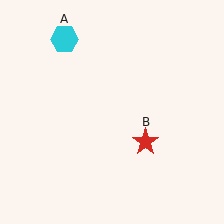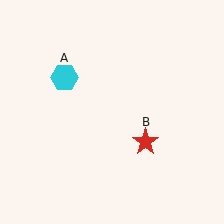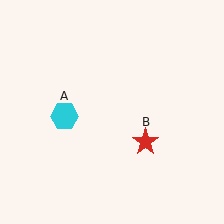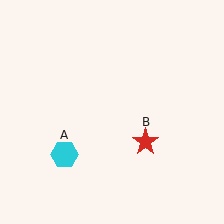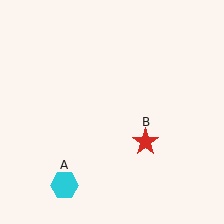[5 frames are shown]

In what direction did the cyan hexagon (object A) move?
The cyan hexagon (object A) moved down.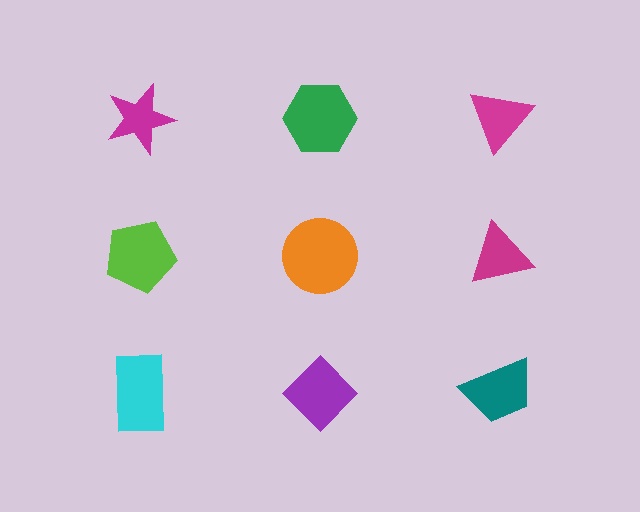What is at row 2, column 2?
An orange circle.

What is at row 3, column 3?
A teal trapezoid.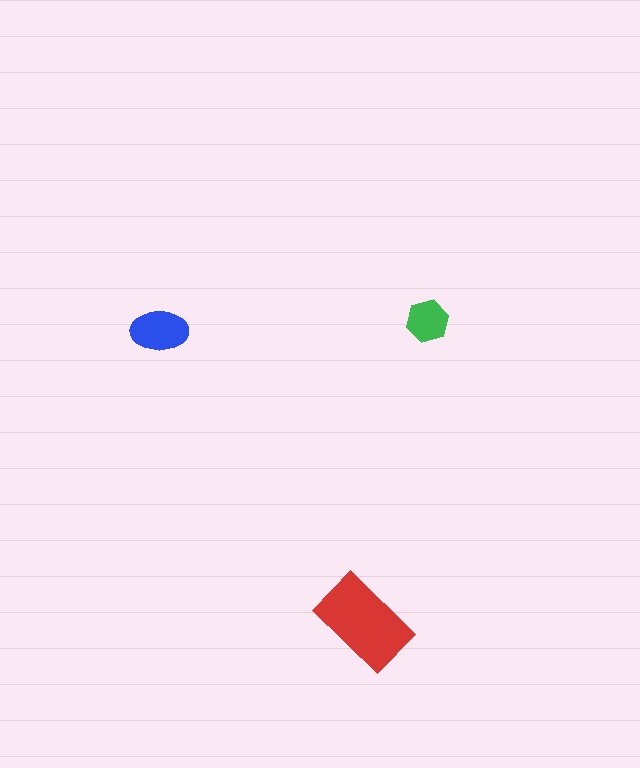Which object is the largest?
The red rectangle.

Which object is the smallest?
The green hexagon.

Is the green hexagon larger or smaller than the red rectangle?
Smaller.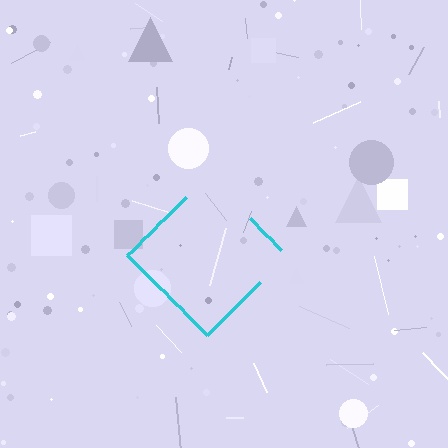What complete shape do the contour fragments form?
The contour fragments form a diamond.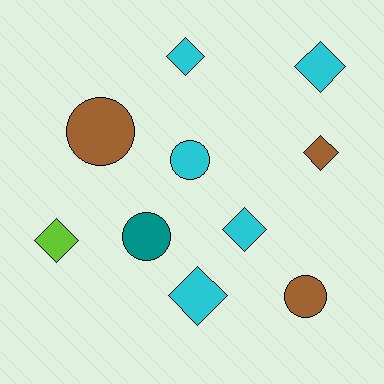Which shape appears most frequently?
Diamond, with 6 objects.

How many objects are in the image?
There are 10 objects.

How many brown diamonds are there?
There is 1 brown diamond.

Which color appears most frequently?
Cyan, with 5 objects.